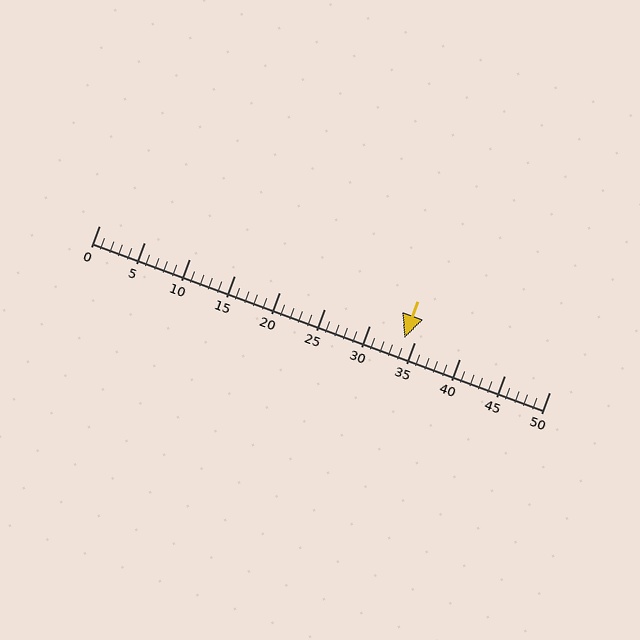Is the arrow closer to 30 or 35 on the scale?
The arrow is closer to 35.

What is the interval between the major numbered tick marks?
The major tick marks are spaced 5 units apart.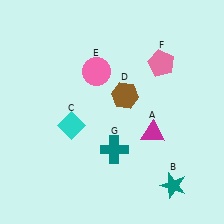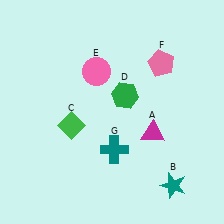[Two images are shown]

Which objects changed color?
C changed from cyan to green. D changed from brown to green.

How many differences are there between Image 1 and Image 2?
There are 2 differences between the two images.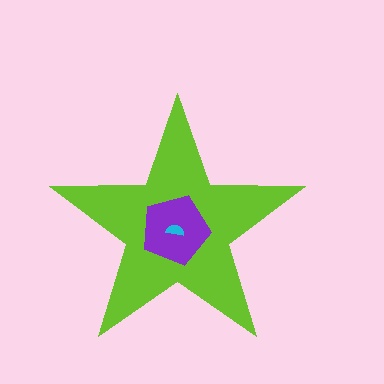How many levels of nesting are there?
3.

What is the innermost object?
The cyan semicircle.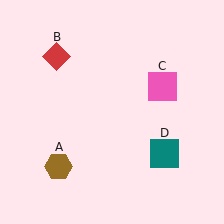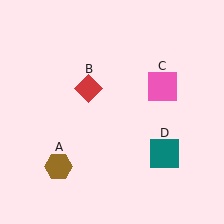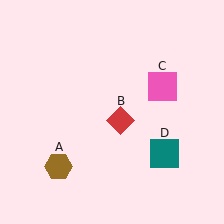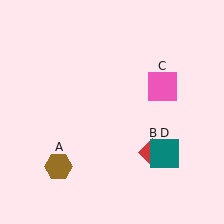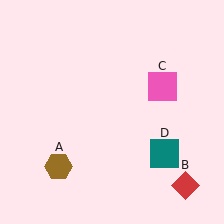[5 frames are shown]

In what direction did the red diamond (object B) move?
The red diamond (object B) moved down and to the right.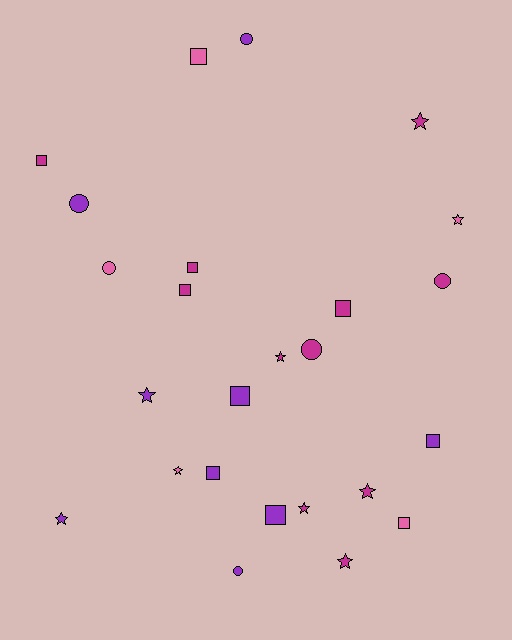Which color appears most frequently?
Magenta, with 11 objects.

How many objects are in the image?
There are 25 objects.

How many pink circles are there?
There is 1 pink circle.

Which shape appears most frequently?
Square, with 10 objects.